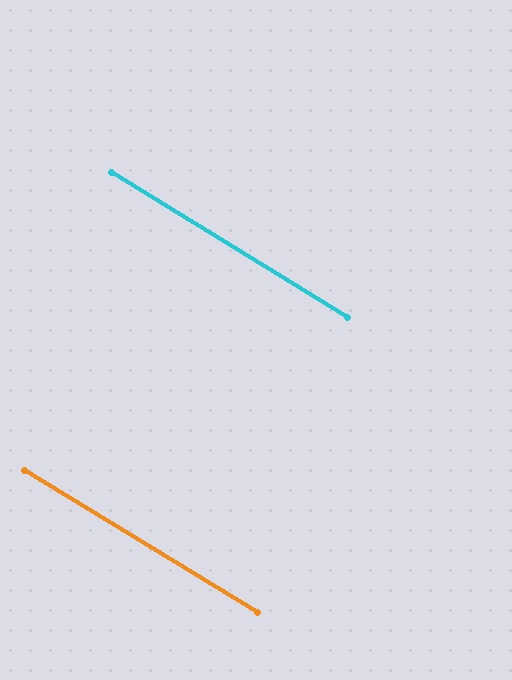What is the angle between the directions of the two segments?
Approximately 0 degrees.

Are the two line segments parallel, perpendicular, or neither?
Parallel — their directions differ by only 0.3°.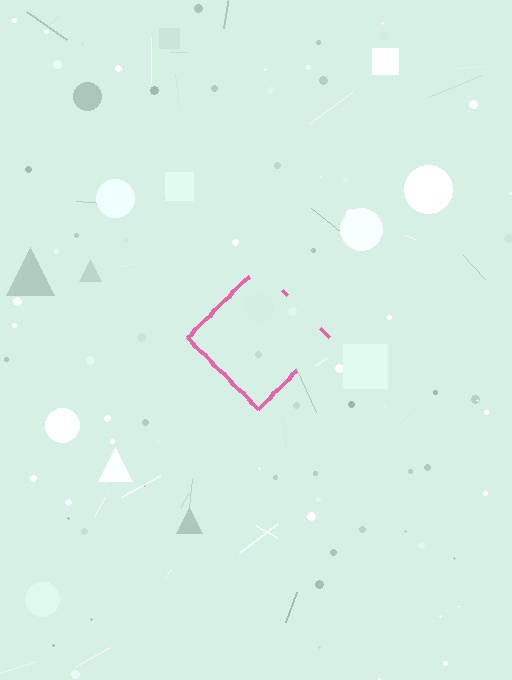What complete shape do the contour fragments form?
The contour fragments form a diamond.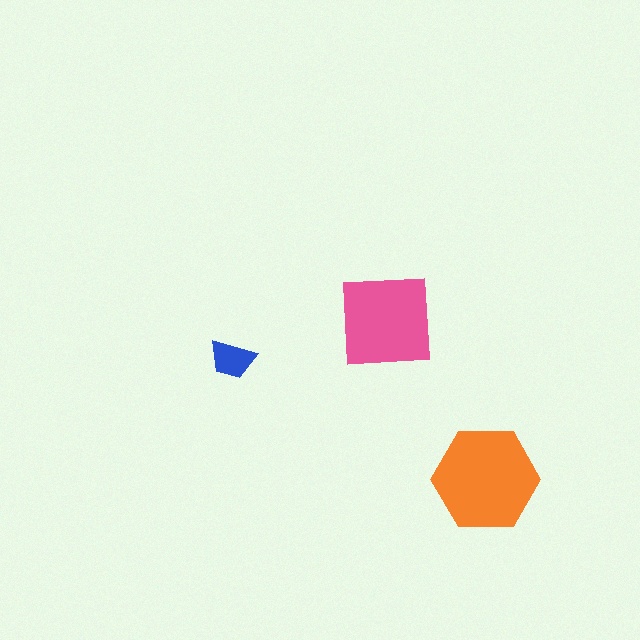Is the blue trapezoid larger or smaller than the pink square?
Smaller.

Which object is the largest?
The orange hexagon.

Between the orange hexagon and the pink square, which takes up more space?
The orange hexagon.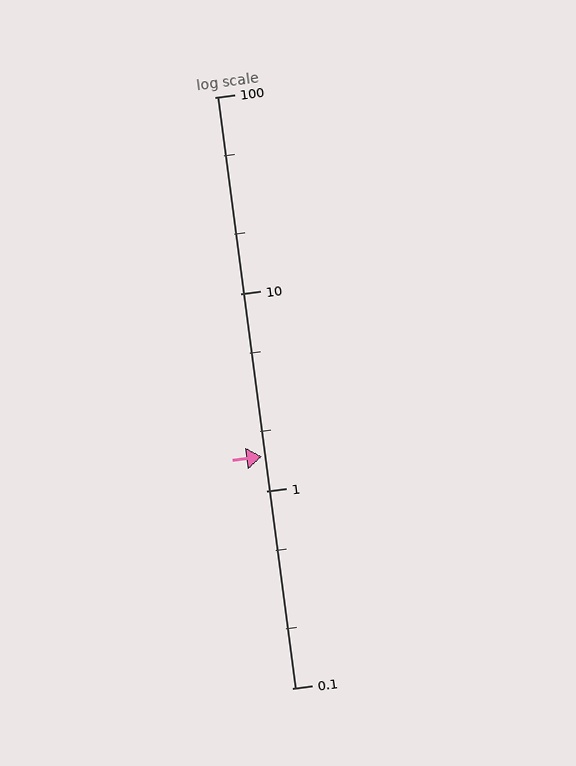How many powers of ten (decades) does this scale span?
The scale spans 3 decades, from 0.1 to 100.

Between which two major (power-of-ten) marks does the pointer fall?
The pointer is between 1 and 10.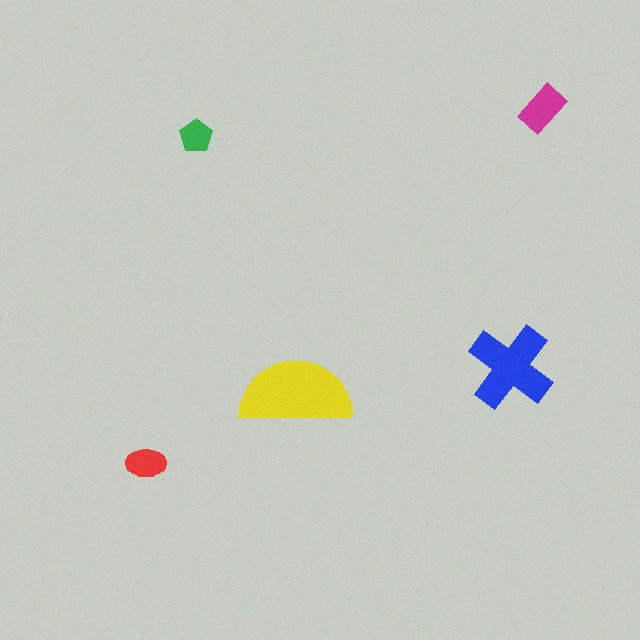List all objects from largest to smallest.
The yellow semicircle, the blue cross, the magenta rectangle, the red ellipse, the green pentagon.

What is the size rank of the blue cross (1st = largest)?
2nd.